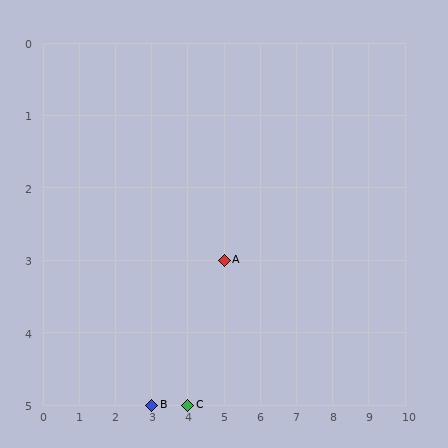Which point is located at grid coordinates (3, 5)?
Point B is at (3, 5).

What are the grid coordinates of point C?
Point C is at grid coordinates (4, 5).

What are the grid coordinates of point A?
Point A is at grid coordinates (5, 3).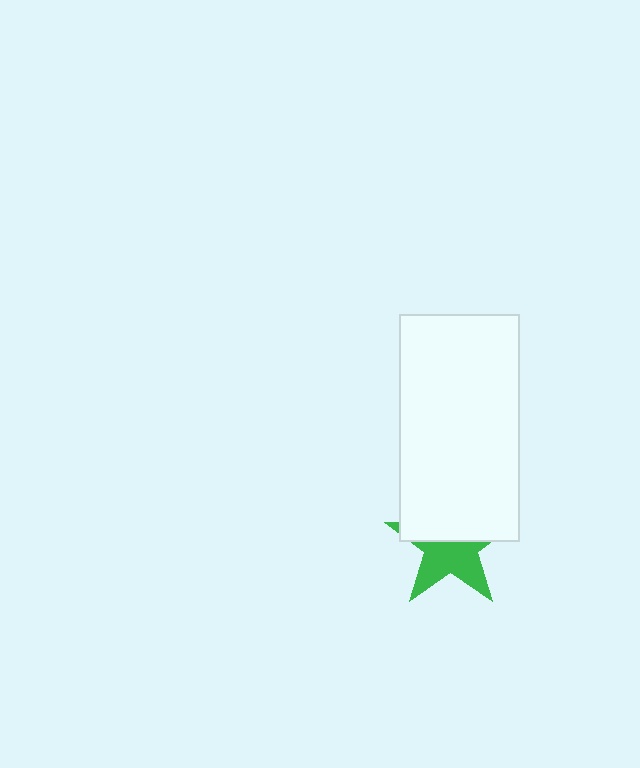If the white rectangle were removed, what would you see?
You would see the complete green star.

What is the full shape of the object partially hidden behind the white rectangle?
The partially hidden object is a green star.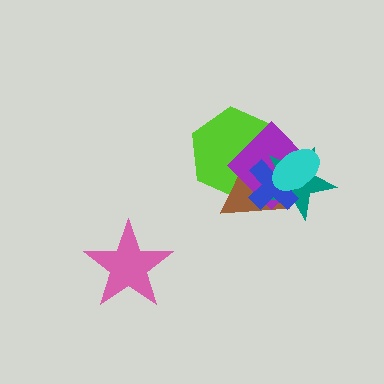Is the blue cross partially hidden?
Yes, it is partially covered by another shape.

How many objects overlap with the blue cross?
5 objects overlap with the blue cross.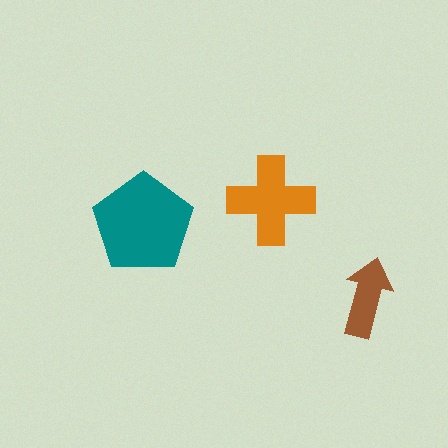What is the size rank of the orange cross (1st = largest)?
2nd.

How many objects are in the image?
There are 3 objects in the image.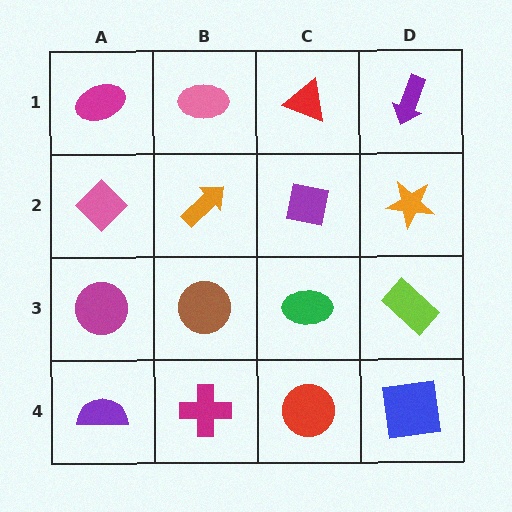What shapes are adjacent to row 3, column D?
An orange star (row 2, column D), a blue square (row 4, column D), a green ellipse (row 3, column C).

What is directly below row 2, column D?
A lime rectangle.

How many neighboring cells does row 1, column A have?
2.